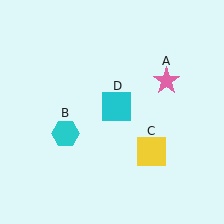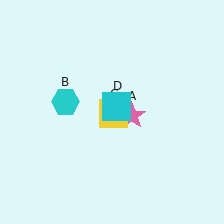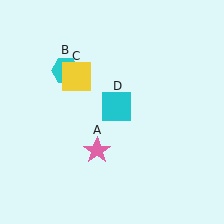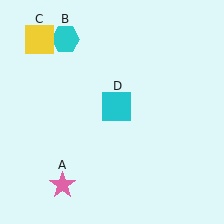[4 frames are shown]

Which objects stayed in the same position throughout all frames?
Cyan square (object D) remained stationary.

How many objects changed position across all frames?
3 objects changed position: pink star (object A), cyan hexagon (object B), yellow square (object C).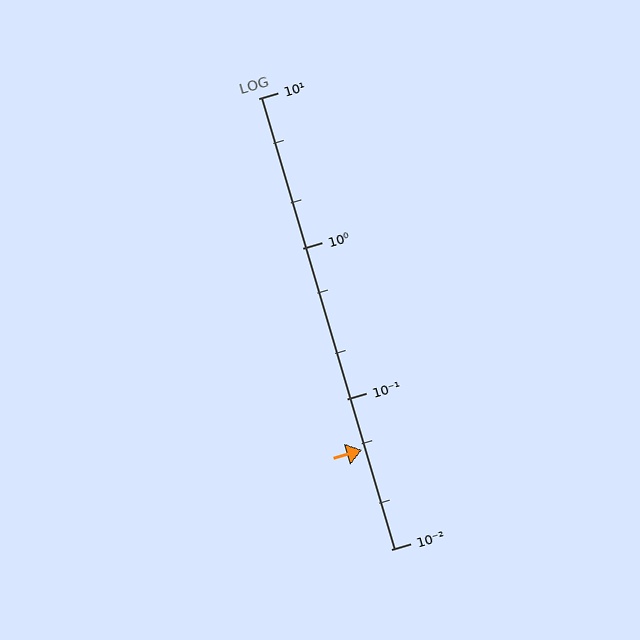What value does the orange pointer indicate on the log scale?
The pointer indicates approximately 0.046.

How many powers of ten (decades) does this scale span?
The scale spans 3 decades, from 0.01 to 10.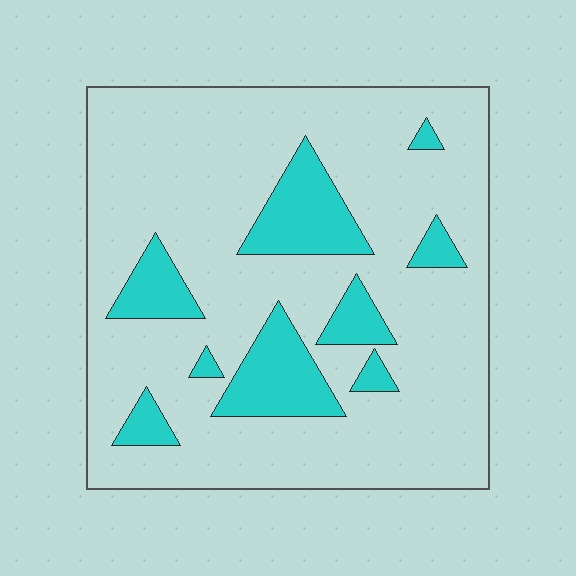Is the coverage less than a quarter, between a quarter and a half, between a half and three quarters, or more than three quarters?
Less than a quarter.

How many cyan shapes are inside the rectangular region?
9.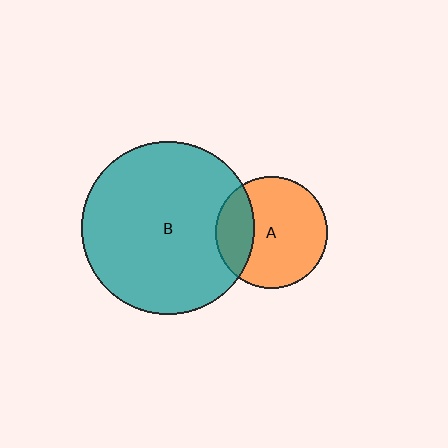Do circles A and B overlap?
Yes.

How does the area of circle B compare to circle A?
Approximately 2.4 times.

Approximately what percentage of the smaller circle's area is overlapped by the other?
Approximately 25%.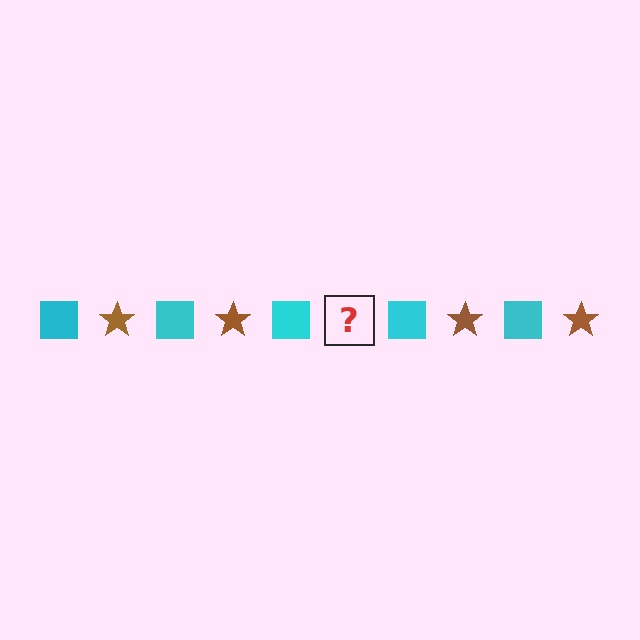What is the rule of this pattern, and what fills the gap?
The rule is that the pattern alternates between cyan square and brown star. The gap should be filled with a brown star.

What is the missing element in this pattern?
The missing element is a brown star.